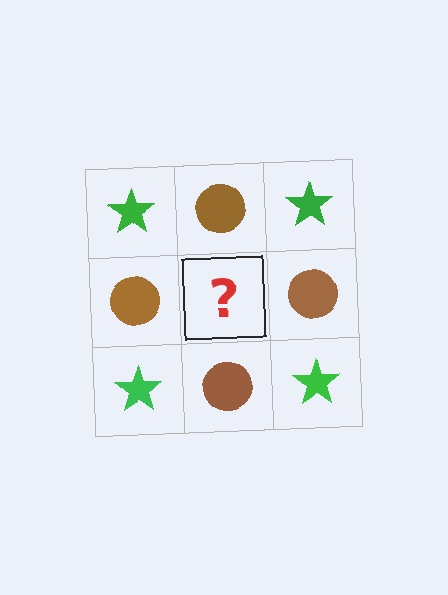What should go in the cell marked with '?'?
The missing cell should contain a green star.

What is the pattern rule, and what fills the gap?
The rule is that it alternates green star and brown circle in a checkerboard pattern. The gap should be filled with a green star.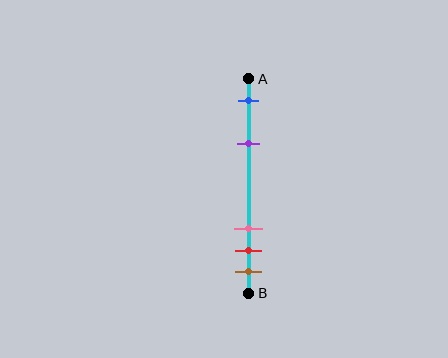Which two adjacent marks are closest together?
The red and brown marks are the closest adjacent pair.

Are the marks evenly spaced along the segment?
No, the marks are not evenly spaced.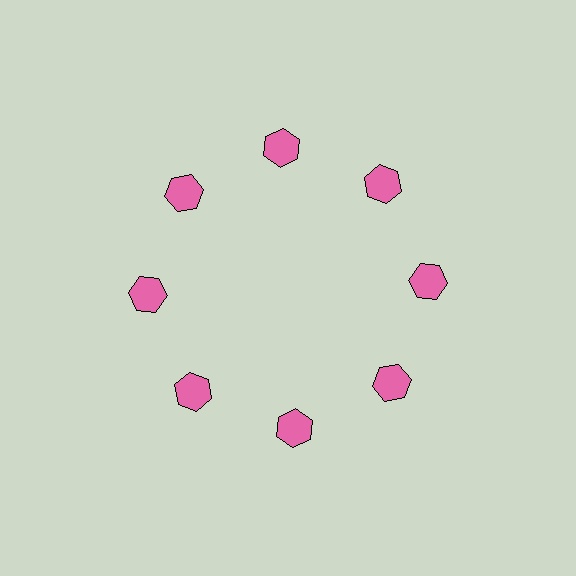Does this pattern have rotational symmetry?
Yes, this pattern has 8-fold rotational symmetry. It looks the same after rotating 45 degrees around the center.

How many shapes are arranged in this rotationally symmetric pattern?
There are 8 shapes, arranged in 8 groups of 1.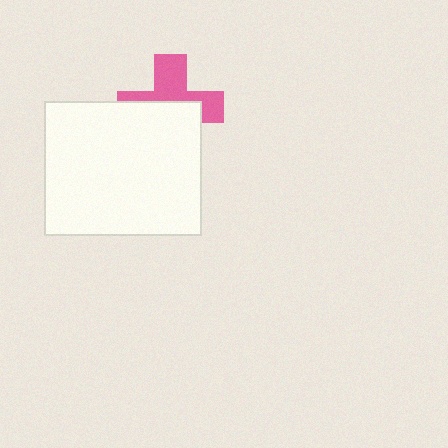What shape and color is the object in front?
The object in front is a white rectangle.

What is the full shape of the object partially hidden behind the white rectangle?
The partially hidden object is a pink cross.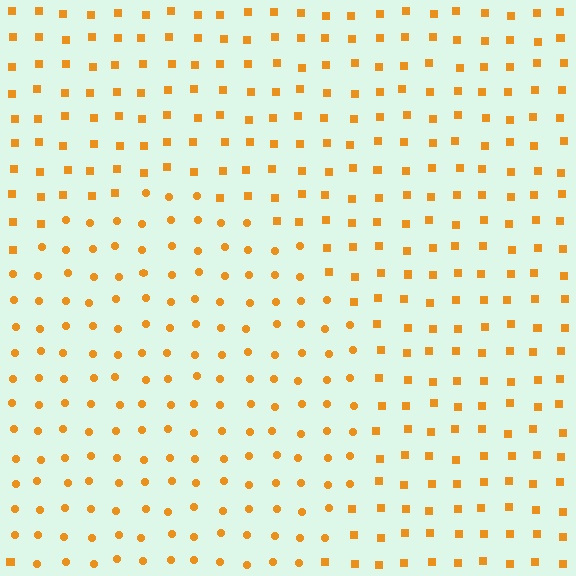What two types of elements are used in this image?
The image uses circles inside the circle region and squares outside it.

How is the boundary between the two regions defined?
The boundary is defined by a change in element shape: circles inside vs. squares outside. All elements share the same color and spacing.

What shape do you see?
I see a circle.